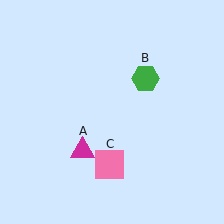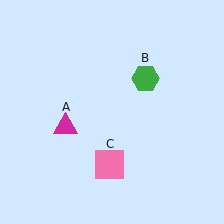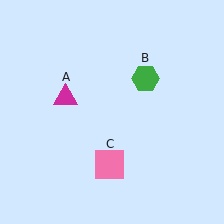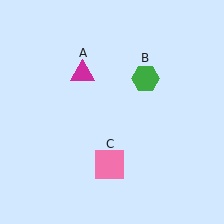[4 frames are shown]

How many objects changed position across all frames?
1 object changed position: magenta triangle (object A).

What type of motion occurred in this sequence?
The magenta triangle (object A) rotated clockwise around the center of the scene.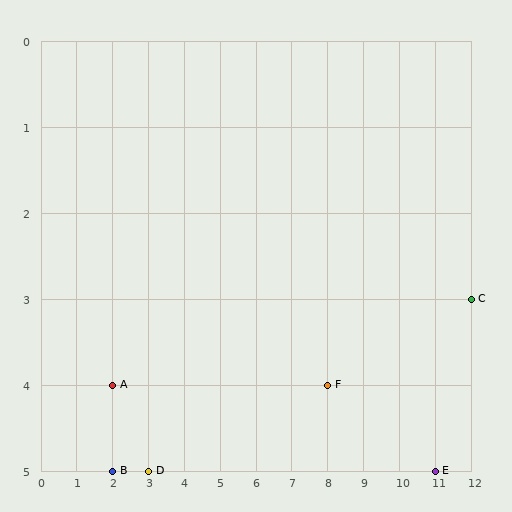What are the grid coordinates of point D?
Point D is at grid coordinates (3, 5).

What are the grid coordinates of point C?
Point C is at grid coordinates (12, 3).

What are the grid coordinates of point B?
Point B is at grid coordinates (2, 5).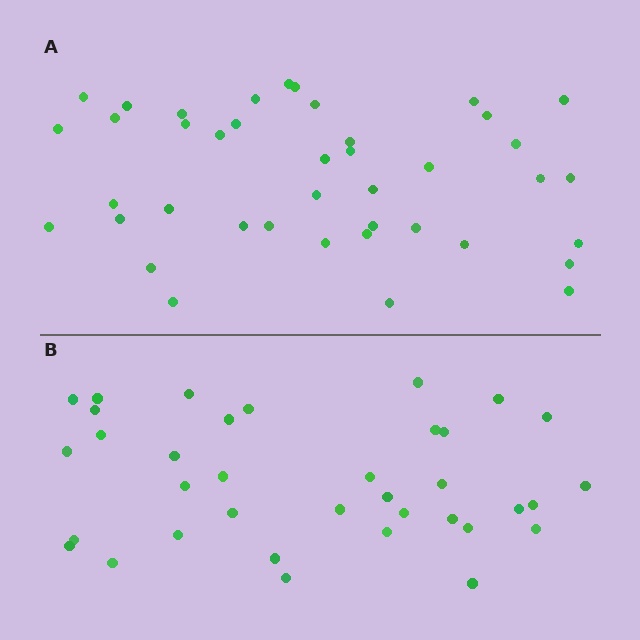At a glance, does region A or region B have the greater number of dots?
Region A (the top region) has more dots.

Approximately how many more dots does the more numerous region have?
Region A has about 5 more dots than region B.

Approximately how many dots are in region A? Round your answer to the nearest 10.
About 40 dots. (The exact count is 41, which rounds to 40.)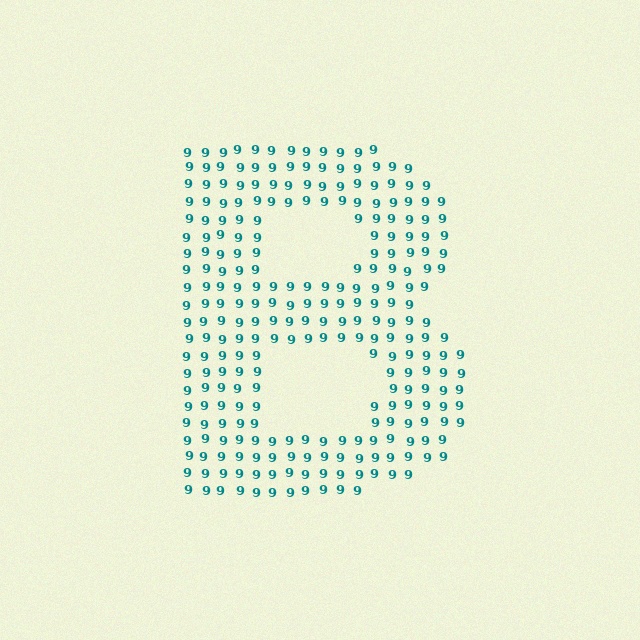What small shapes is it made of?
It is made of small digit 9's.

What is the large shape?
The large shape is the letter B.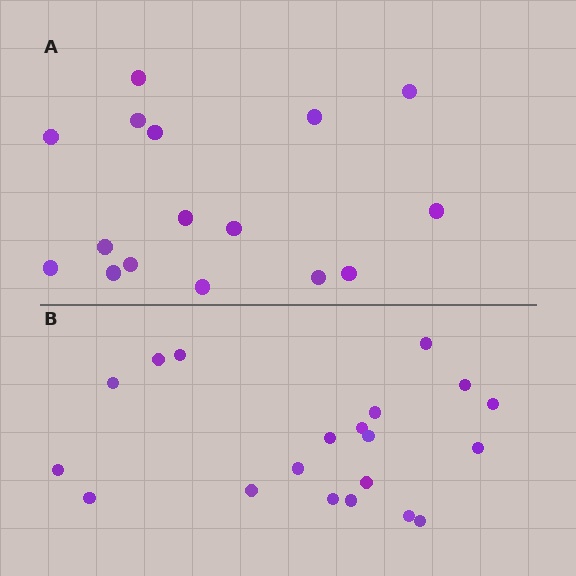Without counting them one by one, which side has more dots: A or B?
Region B (the bottom region) has more dots.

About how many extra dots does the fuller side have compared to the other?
Region B has about 4 more dots than region A.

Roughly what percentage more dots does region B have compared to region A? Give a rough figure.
About 25% more.